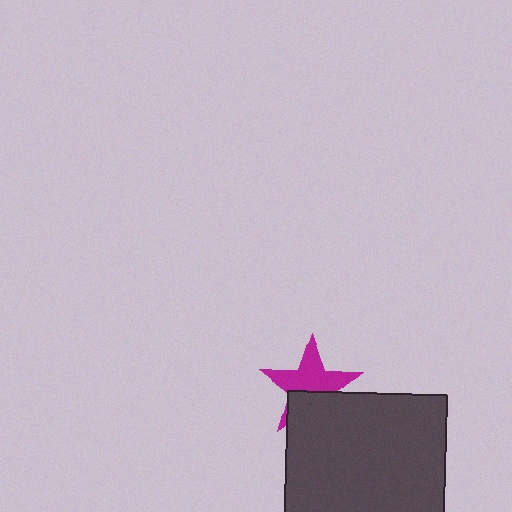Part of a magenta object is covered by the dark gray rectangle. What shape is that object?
It is a star.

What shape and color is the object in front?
The object in front is a dark gray rectangle.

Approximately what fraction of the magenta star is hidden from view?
Roughly 38% of the magenta star is hidden behind the dark gray rectangle.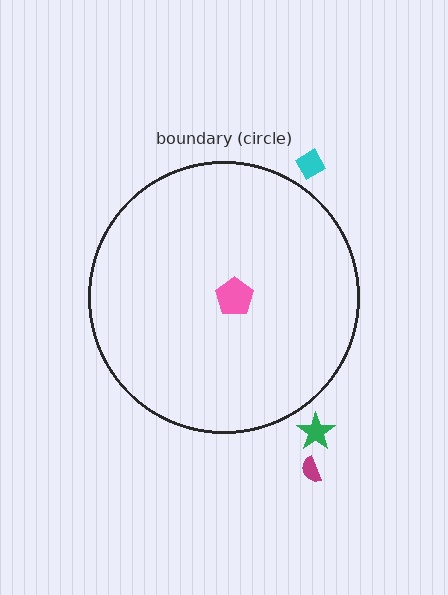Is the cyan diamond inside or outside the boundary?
Outside.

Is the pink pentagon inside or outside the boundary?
Inside.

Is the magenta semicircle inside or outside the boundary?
Outside.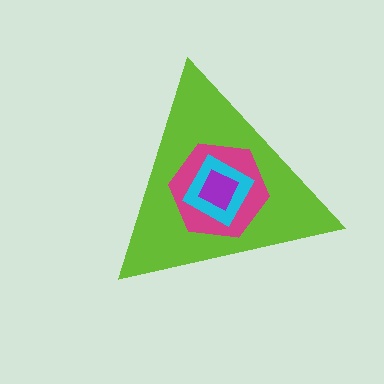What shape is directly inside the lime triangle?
The magenta hexagon.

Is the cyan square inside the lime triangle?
Yes.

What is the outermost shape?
The lime triangle.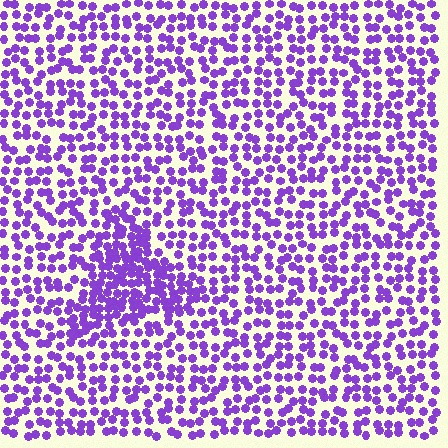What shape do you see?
I see a triangle.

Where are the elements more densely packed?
The elements are more densely packed inside the triangle boundary.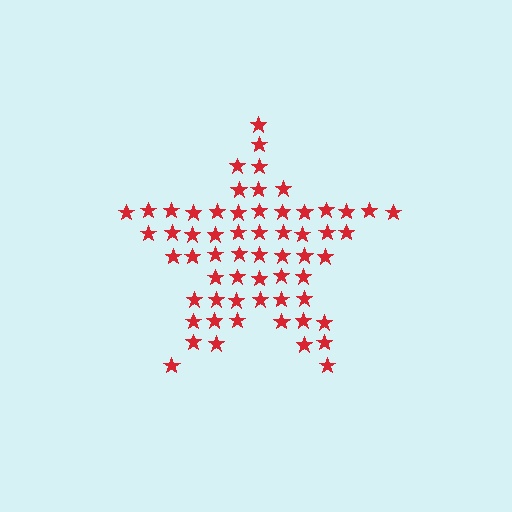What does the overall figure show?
The overall figure shows a star.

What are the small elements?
The small elements are stars.